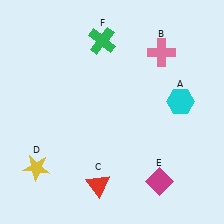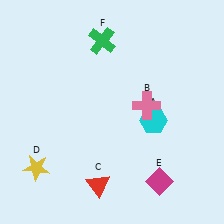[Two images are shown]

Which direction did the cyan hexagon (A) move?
The cyan hexagon (A) moved left.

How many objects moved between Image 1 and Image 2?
2 objects moved between the two images.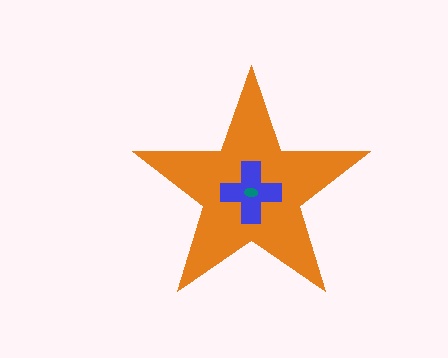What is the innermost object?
The teal ellipse.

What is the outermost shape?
The orange star.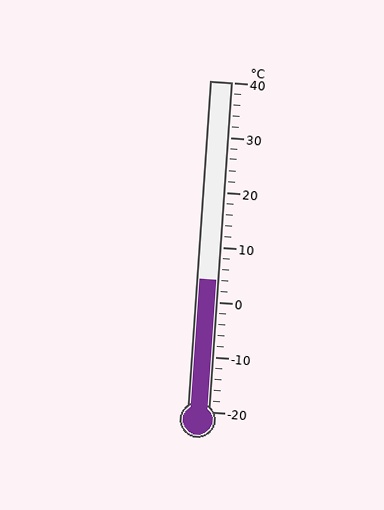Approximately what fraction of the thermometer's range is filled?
The thermometer is filled to approximately 40% of its range.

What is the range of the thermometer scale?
The thermometer scale ranges from -20°C to 40°C.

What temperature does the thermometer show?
The thermometer shows approximately 4°C.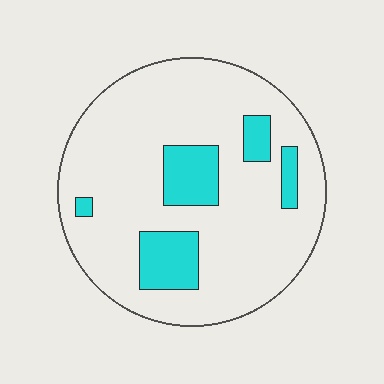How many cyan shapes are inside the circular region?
5.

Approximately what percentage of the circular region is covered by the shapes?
Approximately 15%.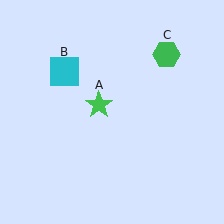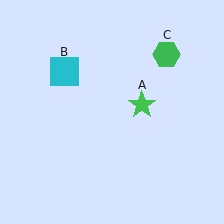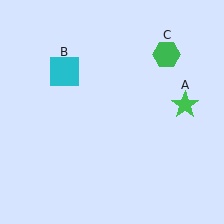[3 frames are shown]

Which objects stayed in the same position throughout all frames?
Cyan square (object B) and green hexagon (object C) remained stationary.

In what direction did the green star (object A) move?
The green star (object A) moved right.